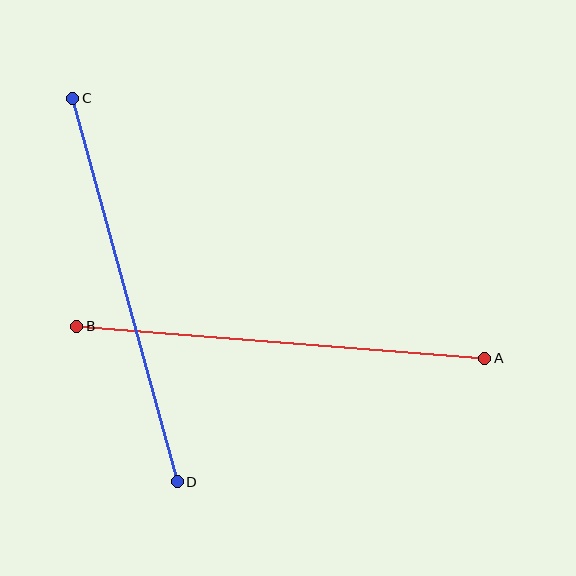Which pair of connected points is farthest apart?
Points A and B are farthest apart.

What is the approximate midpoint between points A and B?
The midpoint is at approximately (281, 342) pixels.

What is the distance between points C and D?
The distance is approximately 398 pixels.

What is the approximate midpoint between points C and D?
The midpoint is at approximately (125, 290) pixels.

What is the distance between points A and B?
The distance is approximately 409 pixels.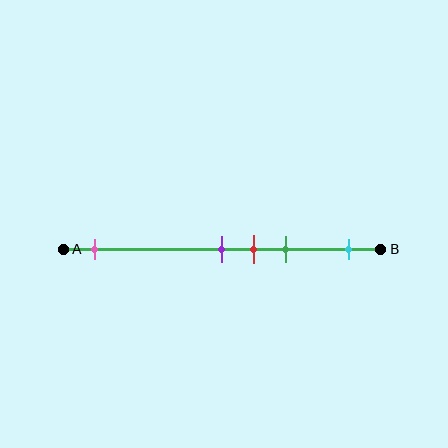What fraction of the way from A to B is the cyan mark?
The cyan mark is approximately 90% (0.9) of the way from A to B.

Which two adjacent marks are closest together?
The purple and red marks are the closest adjacent pair.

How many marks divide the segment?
There are 5 marks dividing the segment.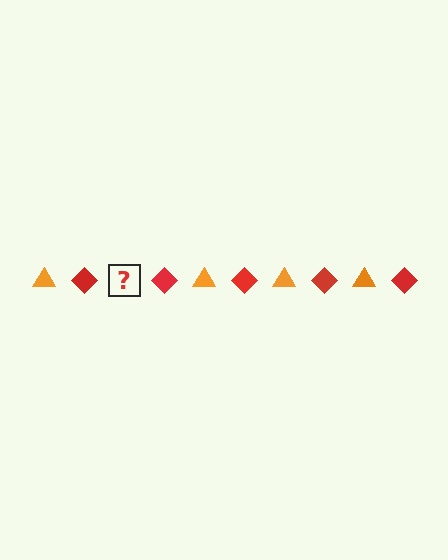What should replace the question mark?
The question mark should be replaced with an orange triangle.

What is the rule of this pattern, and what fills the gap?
The rule is that the pattern alternates between orange triangle and red diamond. The gap should be filled with an orange triangle.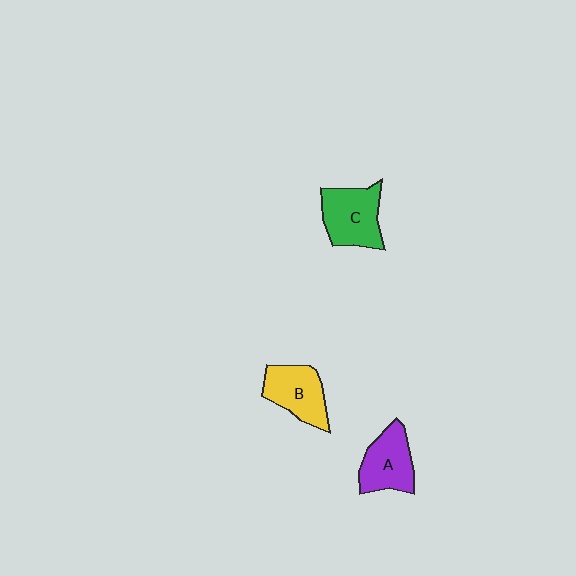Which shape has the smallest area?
Shape A (purple).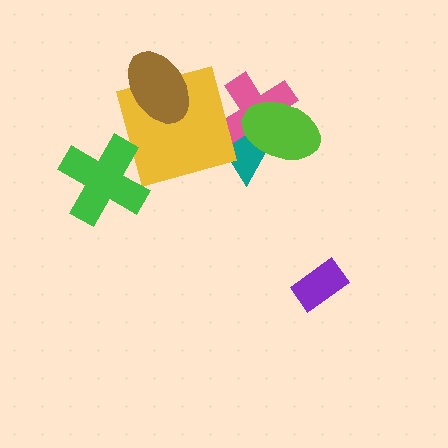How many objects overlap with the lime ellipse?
2 objects overlap with the lime ellipse.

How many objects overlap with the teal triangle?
3 objects overlap with the teal triangle.